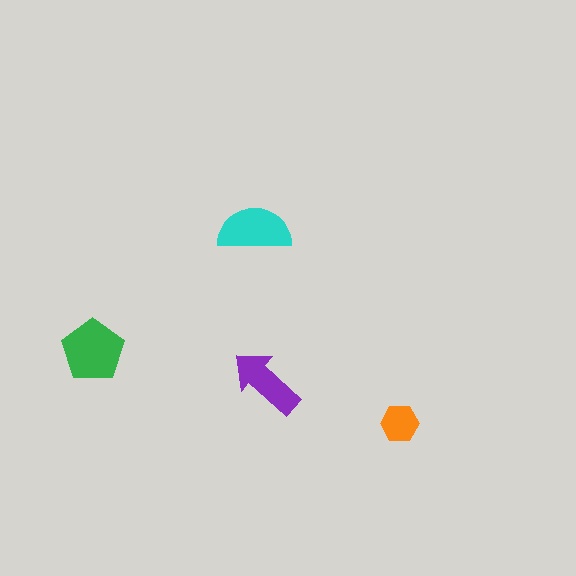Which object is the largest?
The green pentagon.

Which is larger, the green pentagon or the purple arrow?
The green pentagon.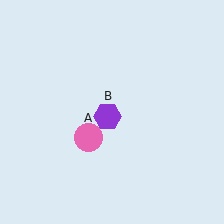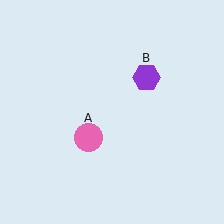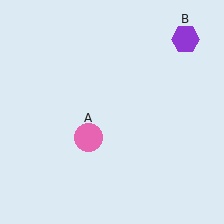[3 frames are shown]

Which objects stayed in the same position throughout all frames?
Pink circle (object A) remained stationary.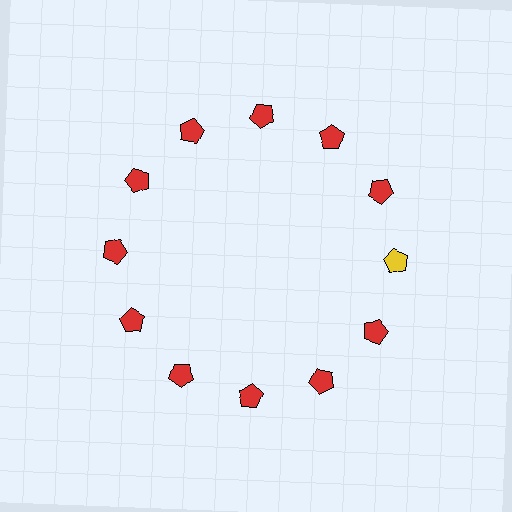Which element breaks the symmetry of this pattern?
The yellow pentagon at roughly the 3 o'clock position breaks the symmetry. All other shapes are red pentagons.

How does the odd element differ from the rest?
It has a different color: yellow instead of red.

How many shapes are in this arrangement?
There are 12 shapes arranged in a ring pattern.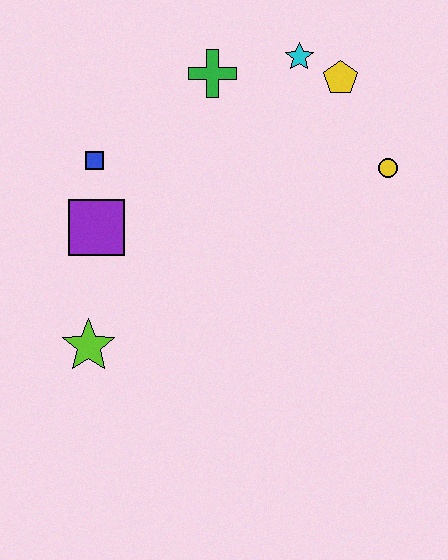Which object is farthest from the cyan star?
The lime star is farthest from the cyan star.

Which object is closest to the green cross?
The cyan star is closest to the green cross.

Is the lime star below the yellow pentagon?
Yes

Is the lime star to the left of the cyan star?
Yes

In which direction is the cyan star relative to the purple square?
The cyan star is to the right of the purple square.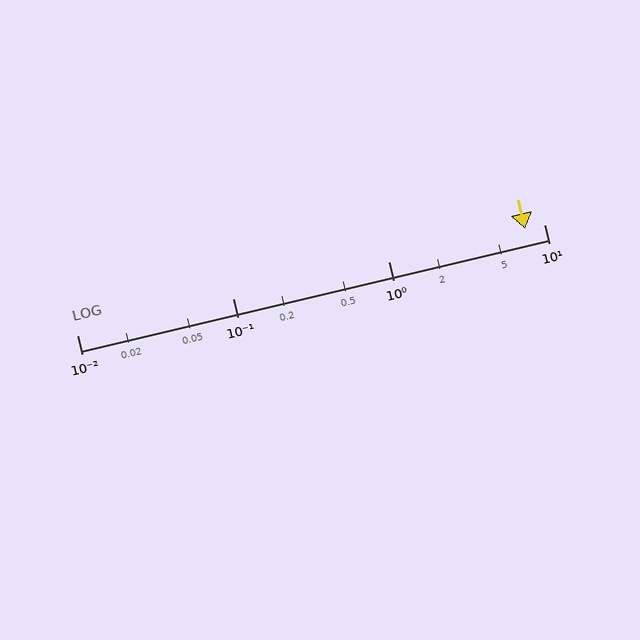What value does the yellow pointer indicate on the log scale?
The pointer indicates approximately 7.5.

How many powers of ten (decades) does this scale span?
The scale spans 3 decades, from 0.01 to 10.